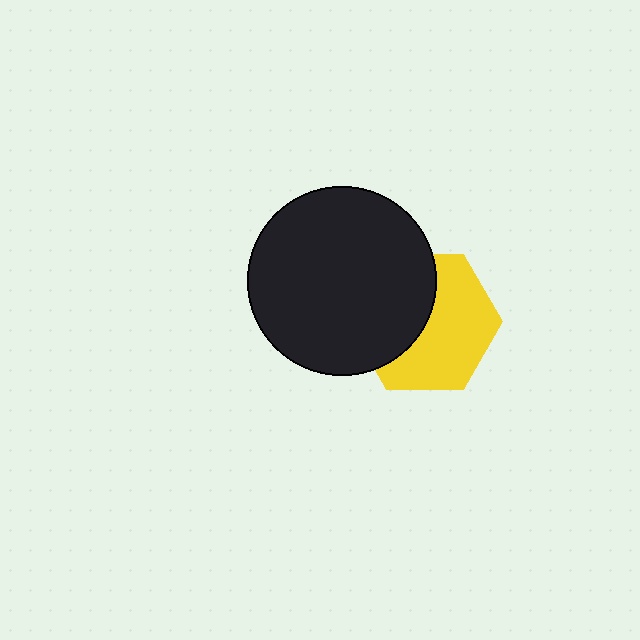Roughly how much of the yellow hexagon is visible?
About half of it is visible (roughly 56%).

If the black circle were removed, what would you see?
You would see the complete yellow hexagon.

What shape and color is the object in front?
The object in front is a black circle.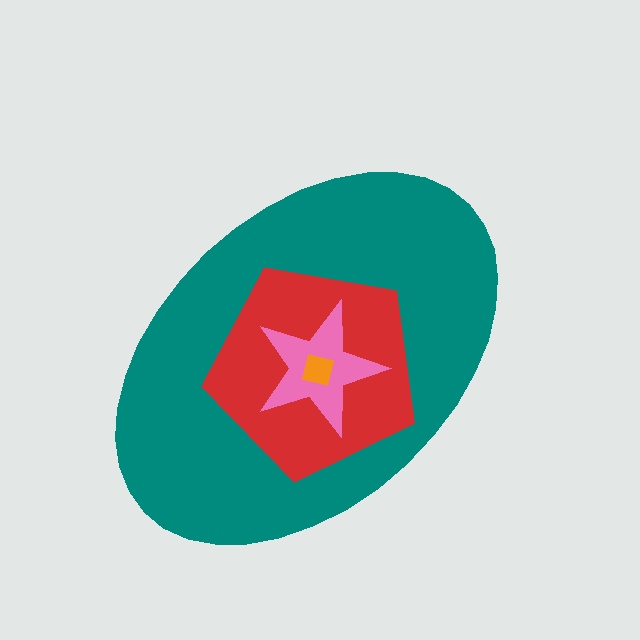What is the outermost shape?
The teal ellipse.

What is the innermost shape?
The orange square.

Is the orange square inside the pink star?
Yes.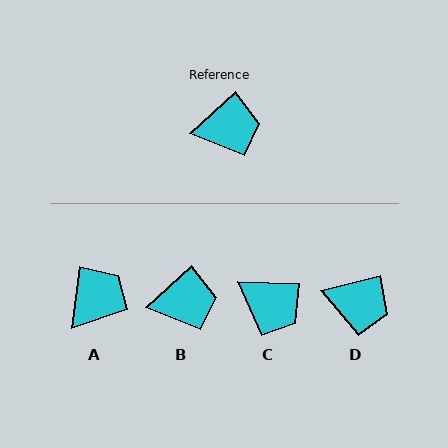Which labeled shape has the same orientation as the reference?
B.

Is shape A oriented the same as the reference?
No, it is off by about 40 degrees.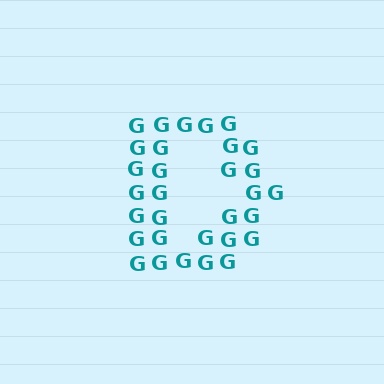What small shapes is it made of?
It is made of small letter G's.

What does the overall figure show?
The overall figure shows the letter D.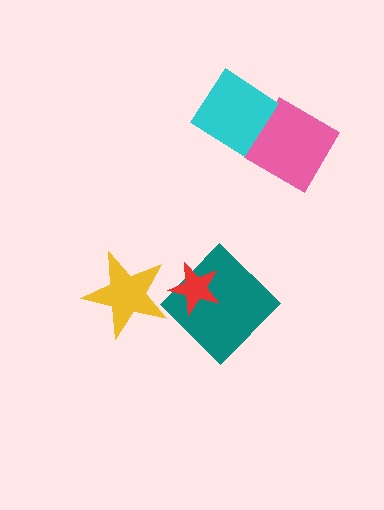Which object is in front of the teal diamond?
The red star is in front of the teal diamond.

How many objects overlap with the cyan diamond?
1 object overlaps with the cyan diamond.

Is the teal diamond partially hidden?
Yes, it is partially covered by another shape.